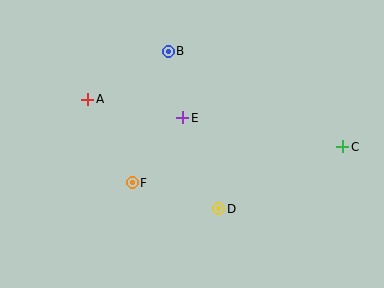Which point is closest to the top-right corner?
Point C is closest to the top-right corner.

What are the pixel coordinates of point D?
Point D is at (219, 209).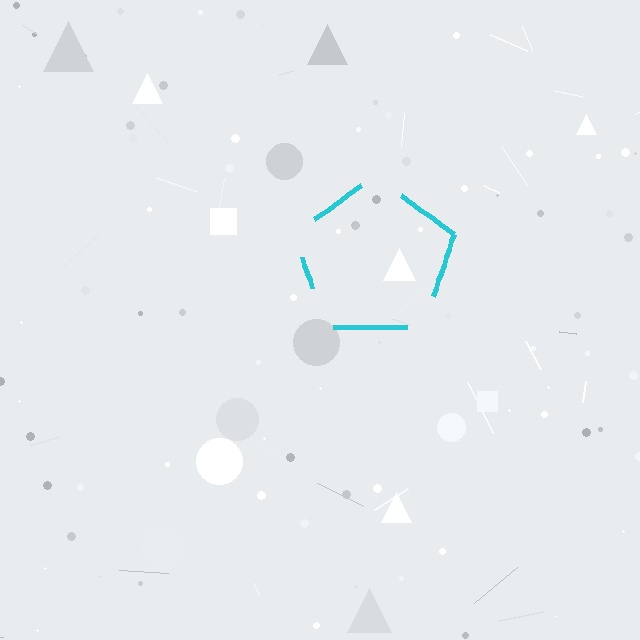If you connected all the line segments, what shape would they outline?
They would outline a pentagon.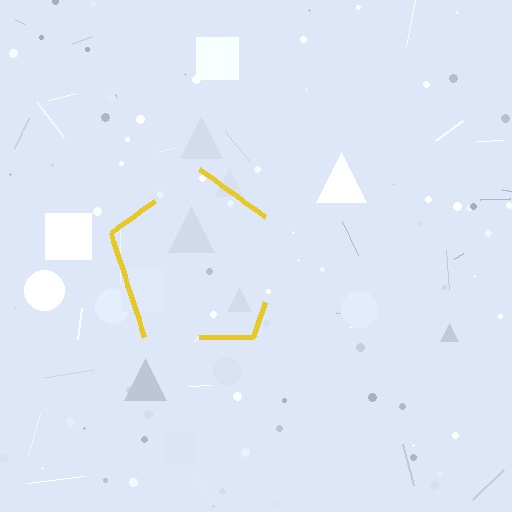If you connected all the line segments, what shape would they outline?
They would outline a pentagon.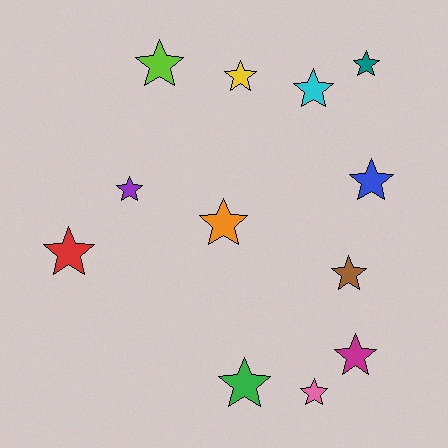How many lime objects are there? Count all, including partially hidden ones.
There is 1 lime object.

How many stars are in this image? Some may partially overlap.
There are 12 stars.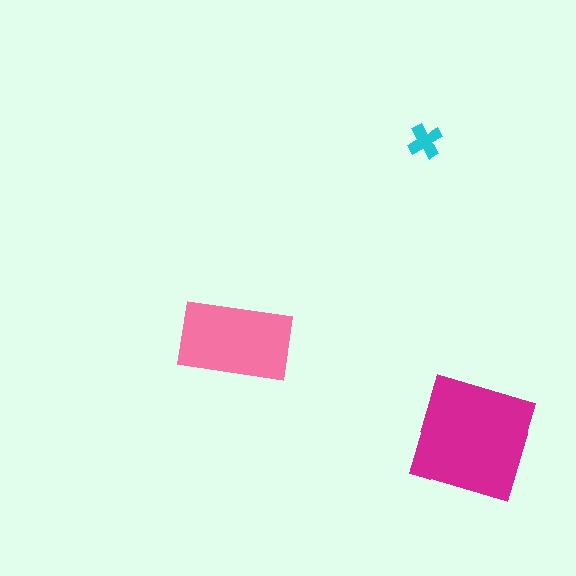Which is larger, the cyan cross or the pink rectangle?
The pink rectangle.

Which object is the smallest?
The cyan cross.